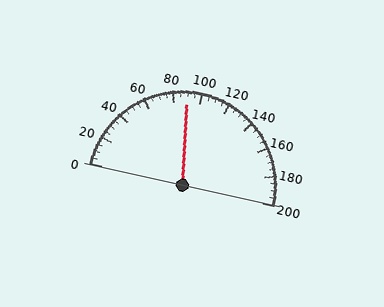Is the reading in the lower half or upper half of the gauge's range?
The reading is in the lower half of the range (0 to 200).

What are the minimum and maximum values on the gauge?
The gauge ranges from 0 to 200.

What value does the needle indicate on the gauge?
The needle indicates approximately 90.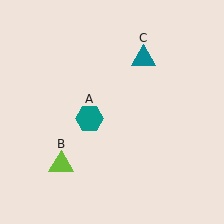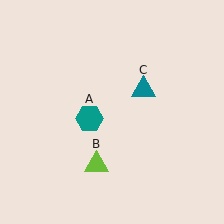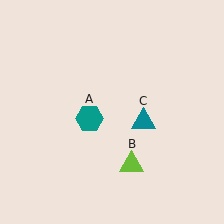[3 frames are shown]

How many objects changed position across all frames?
2 objects changed position: lime triangle (object B), teal triangle (object C).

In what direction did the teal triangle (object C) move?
The teal triangle (object C) moved down.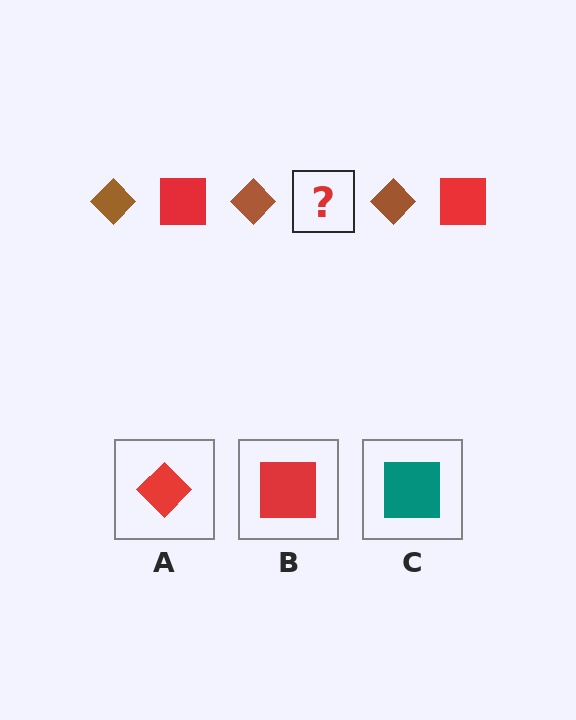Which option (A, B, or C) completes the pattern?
B.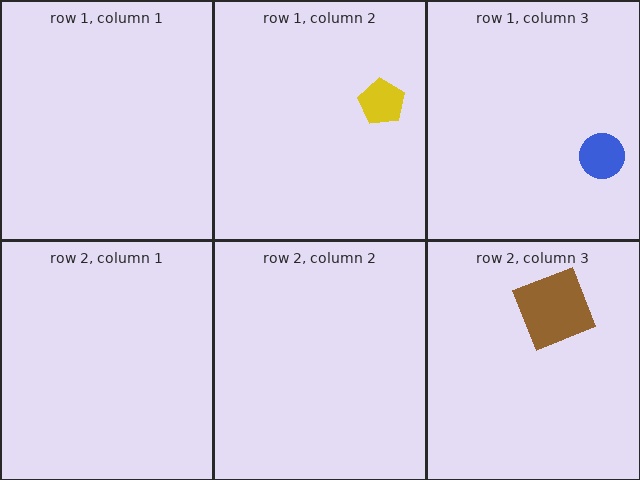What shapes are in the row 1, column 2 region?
The yellow pentagon.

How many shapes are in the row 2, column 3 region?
1.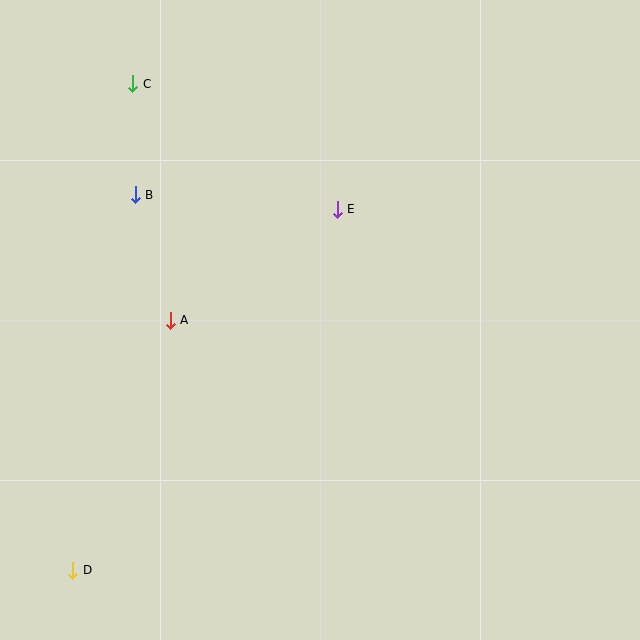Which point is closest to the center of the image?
Point E at (337, 209) is closest to the center.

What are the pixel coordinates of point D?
Point D is at (73, 570).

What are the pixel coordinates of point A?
Point A is at (170, 320).